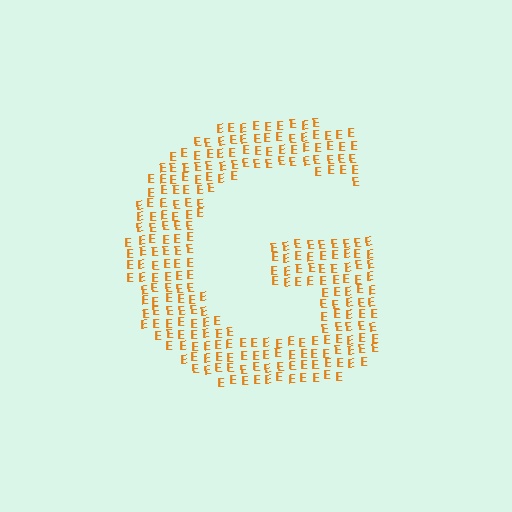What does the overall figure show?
The overall figure shows the letter G.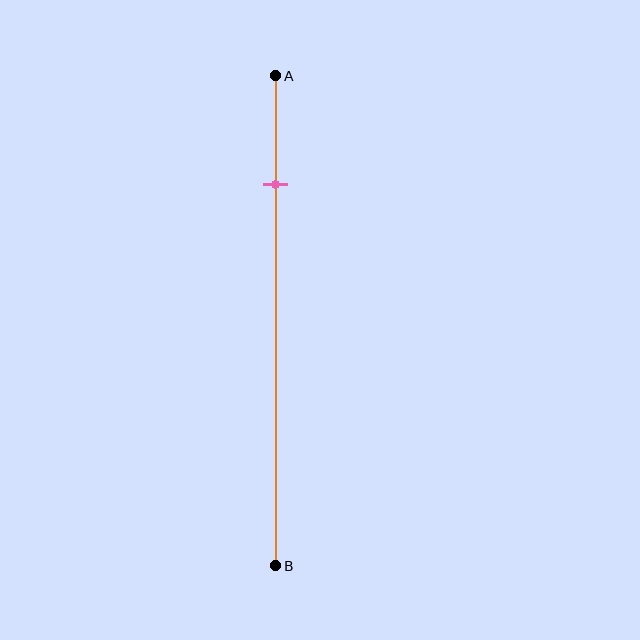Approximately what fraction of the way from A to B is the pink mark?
The pink mark is approximately 20% of the way from A to B.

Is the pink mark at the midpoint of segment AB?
No, the mark is at about 20% from A, not at the 50% midpoint.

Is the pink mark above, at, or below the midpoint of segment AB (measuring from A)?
The pink mark is above the midpoint of segment AB.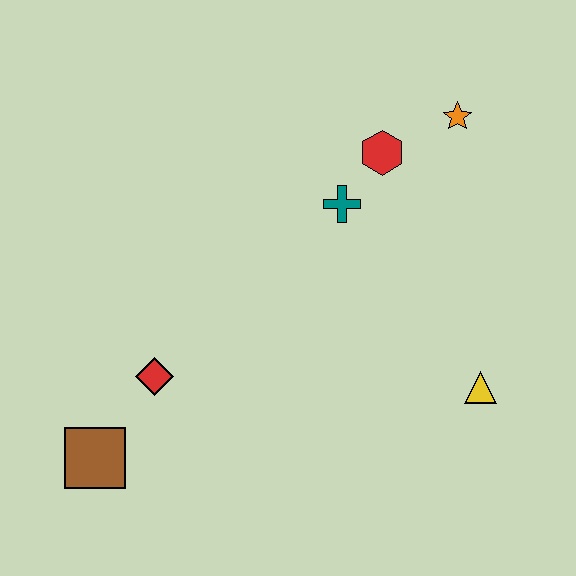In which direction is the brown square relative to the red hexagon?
The brown square is below the red hexagon.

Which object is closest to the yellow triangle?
The teal cross is closest to the yellow triangle.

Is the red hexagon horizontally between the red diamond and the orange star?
Yes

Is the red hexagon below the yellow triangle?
No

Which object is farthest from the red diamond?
The orange star is farthest from the red diamond.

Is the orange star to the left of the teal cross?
No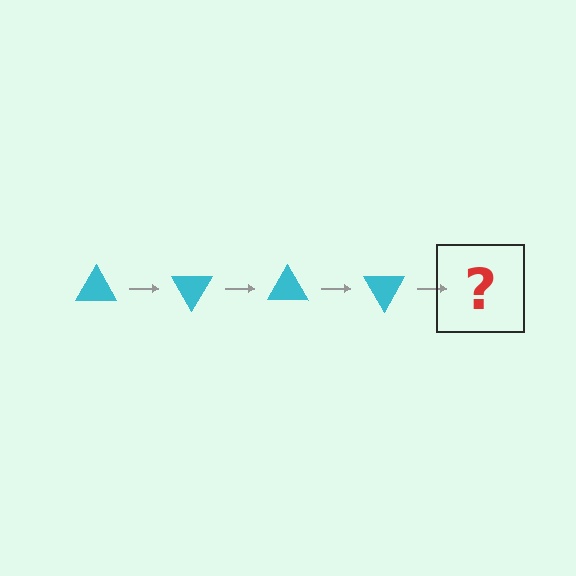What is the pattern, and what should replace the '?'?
The pattern is that the triangle rotates 60 degrees each step. The '?' should be a cyan triangle rotated 240 degrees.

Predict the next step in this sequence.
The next step is a cyan triangle rotated 240 degrees.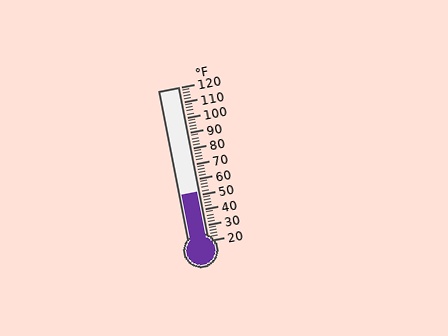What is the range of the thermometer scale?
The thermometer scale ranges from 20°F to 120°F.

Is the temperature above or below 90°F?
The temperature is below 90°F.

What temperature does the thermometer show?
The thermometer shows approximately 52°F.